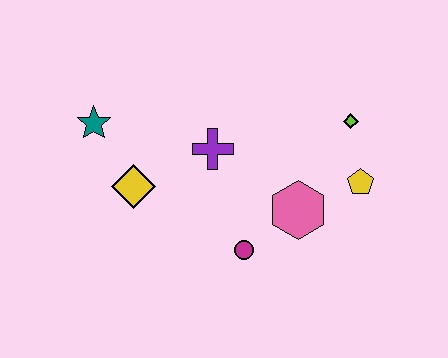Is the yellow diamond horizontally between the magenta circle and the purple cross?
No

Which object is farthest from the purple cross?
The yellow pentagon is farthest from the purple cross.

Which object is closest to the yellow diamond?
The teal star is closest to the yellow diamond.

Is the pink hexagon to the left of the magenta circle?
No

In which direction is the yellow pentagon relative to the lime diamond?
The yellow pentagon is below the lime diamond.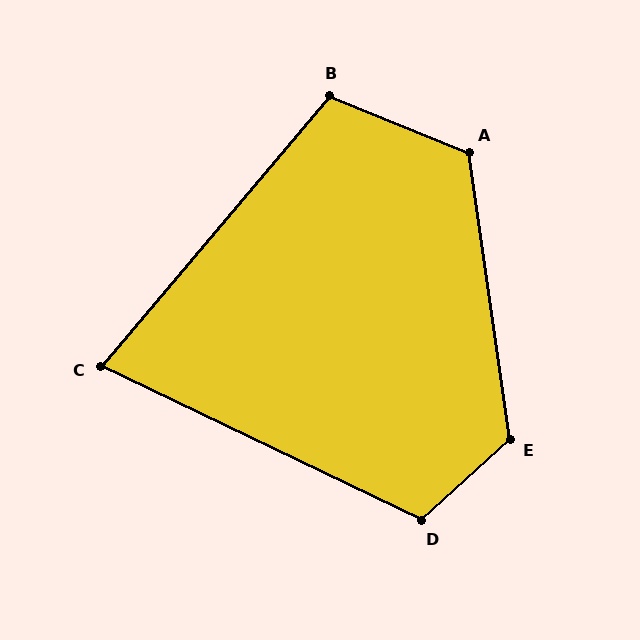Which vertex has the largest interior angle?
E, at approximately 124 degrees.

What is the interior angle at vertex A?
Approximately 120 degrees (obtuse).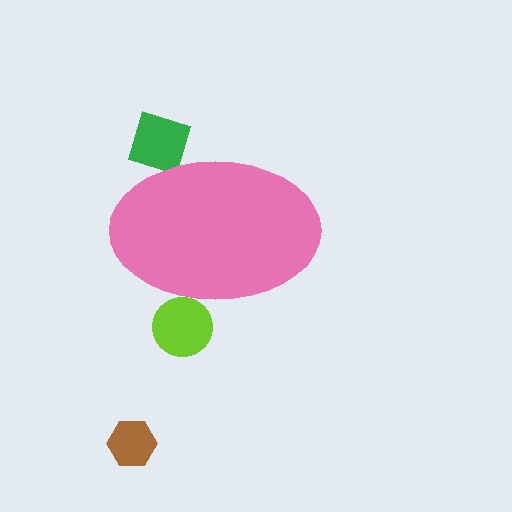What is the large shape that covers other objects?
A pink ellipse.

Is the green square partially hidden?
Yes, the green square is partially hidden behind the pink ellipse.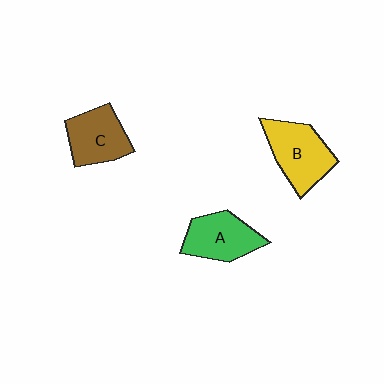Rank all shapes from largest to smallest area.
From largest to smallest: B (yellow), A (green), C (brown).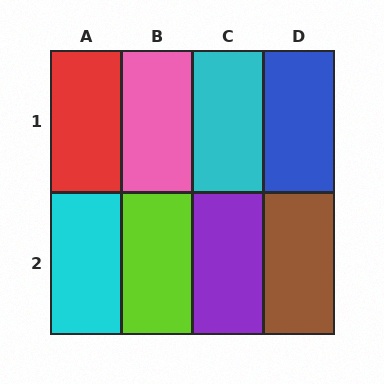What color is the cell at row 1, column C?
Cyan.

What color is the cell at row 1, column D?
Blue.